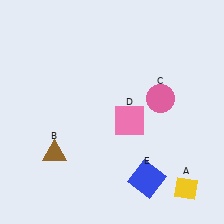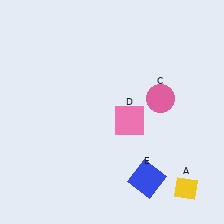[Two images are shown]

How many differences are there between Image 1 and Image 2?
There is 1 difference between the two images.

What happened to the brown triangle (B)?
The brown triangle (B) was removed in Image 2. It was in the bottom-left area of Image 1.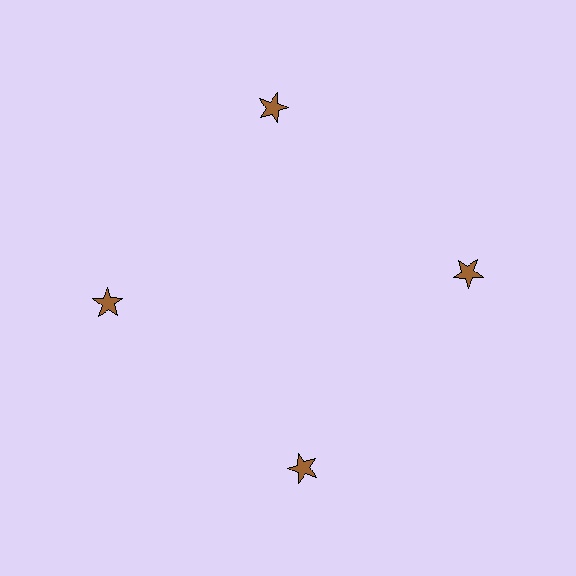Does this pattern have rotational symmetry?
Yes, this pattern has 4-fold rotational symmetry. It looks the same after rotating 90 degrees around the center.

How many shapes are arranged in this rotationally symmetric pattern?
There are 4 shapes, arranged in 4 groups of 1.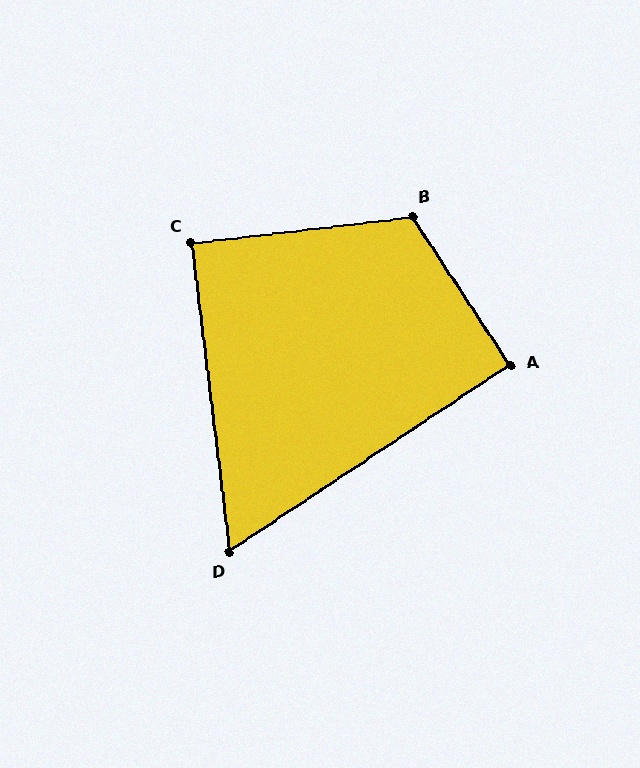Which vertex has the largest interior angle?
B, at approximately 117 degrees.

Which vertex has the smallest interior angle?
D, at approximately 63 degrees.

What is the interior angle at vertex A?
Approximately 90 degrees (approximately right).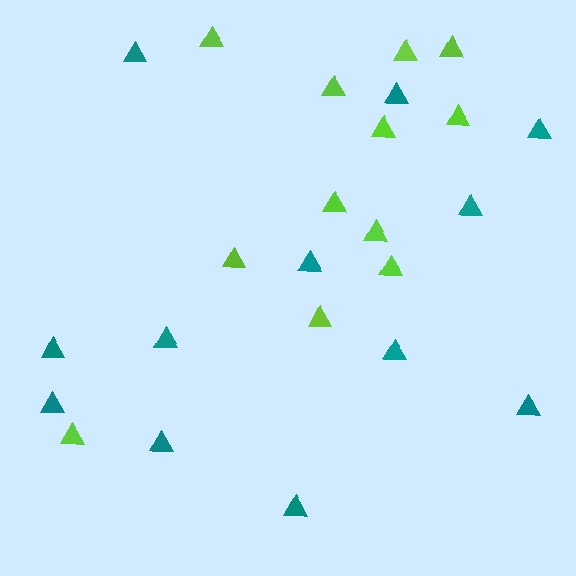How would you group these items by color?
There are 2 groups: one group of teal triangles (12) and one group of lime triangles (12).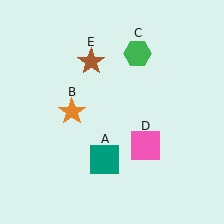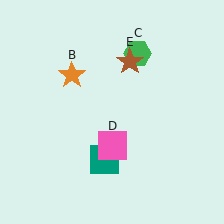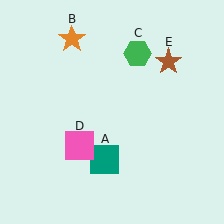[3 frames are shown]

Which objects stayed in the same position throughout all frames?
Teal square (object A) and green hexagon (object C) remained stationary.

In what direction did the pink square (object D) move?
The pink square (object D) moved left.